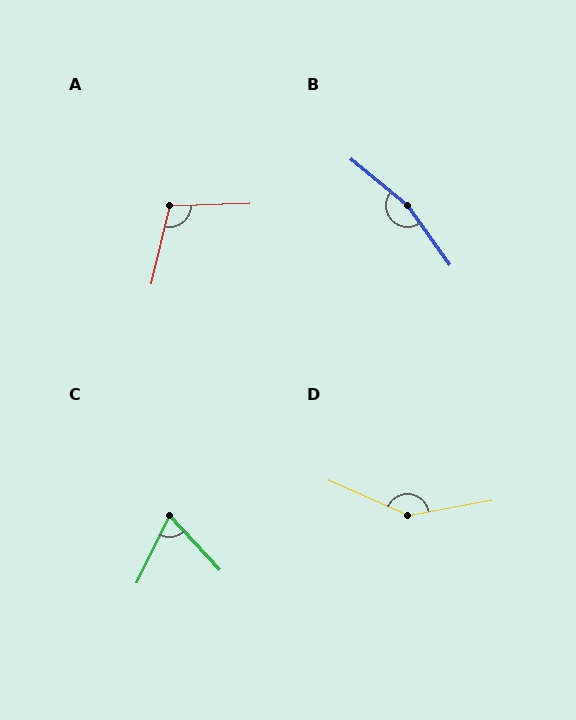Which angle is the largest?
B, at approximately 165 degrees.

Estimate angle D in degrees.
Approximately 146 degrees.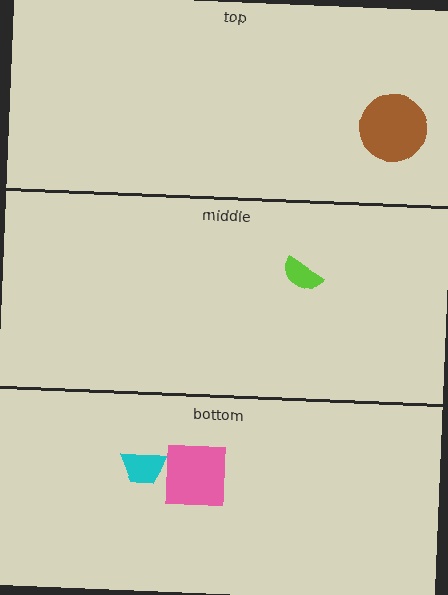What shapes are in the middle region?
The lime semicircle.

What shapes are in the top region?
The brown circle.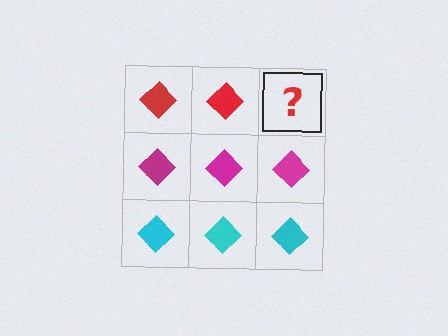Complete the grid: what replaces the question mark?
The question mark should be replaced with a red diamond.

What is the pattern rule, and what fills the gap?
The rule is that each row has a consistent color. The gap should be filled with a red diamond.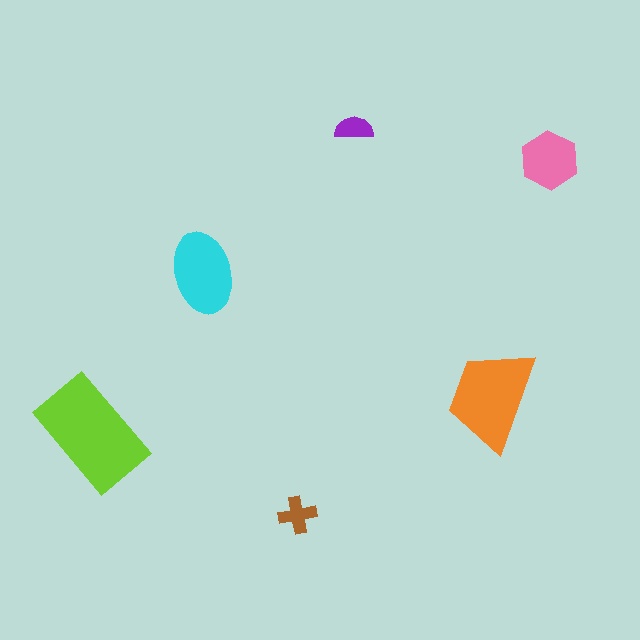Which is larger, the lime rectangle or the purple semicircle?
The lime rectangle.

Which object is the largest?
The lime rectangle.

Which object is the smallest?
The purple semicircle.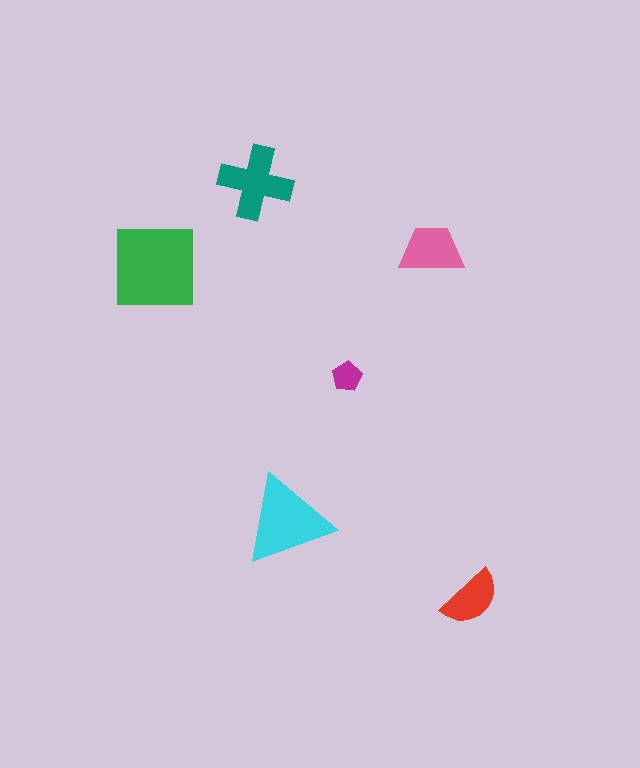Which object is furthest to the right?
The red semicircle is rightmost.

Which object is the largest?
The green square.